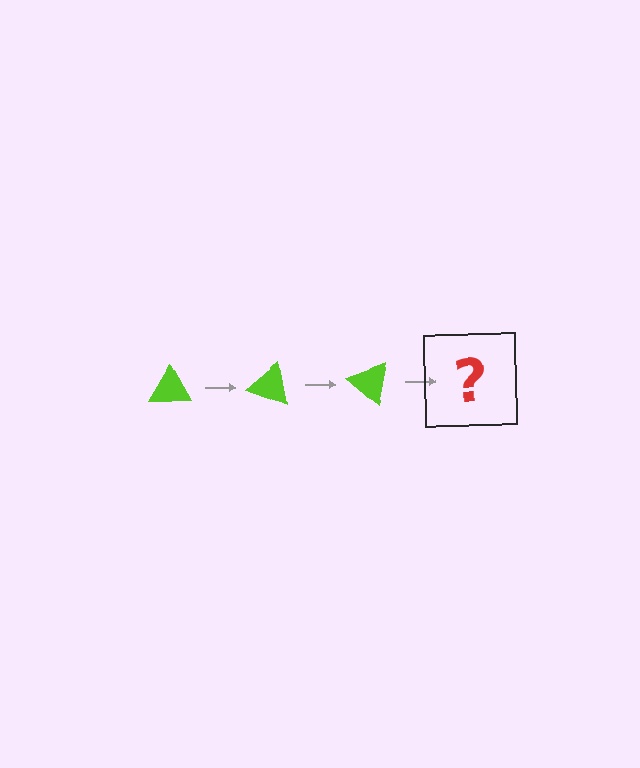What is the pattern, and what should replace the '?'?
The pattern is that the triangle rotates 20 degrees each step. The '?' should be a lime triangle rotated 60 degrees.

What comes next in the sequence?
The next element should be a lime triangle rotated 60 degrees.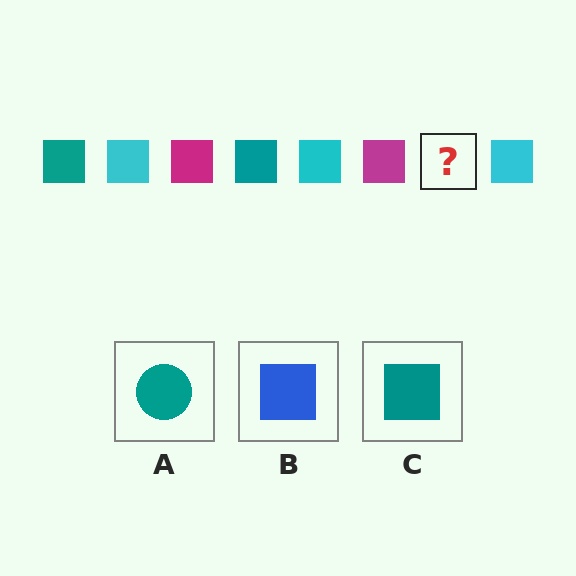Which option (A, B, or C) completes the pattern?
C.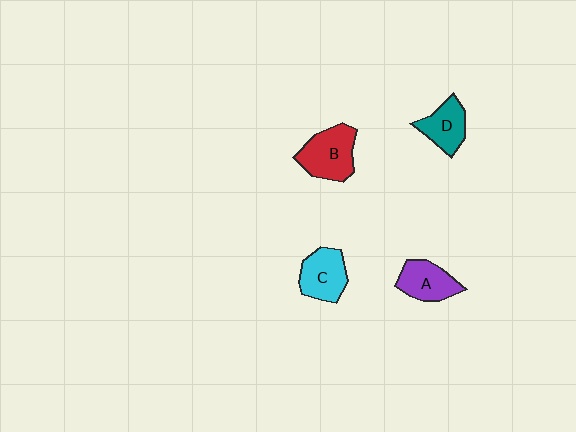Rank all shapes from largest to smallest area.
From largest to smallest: B (red), C (cyan), A (purple), D (teal).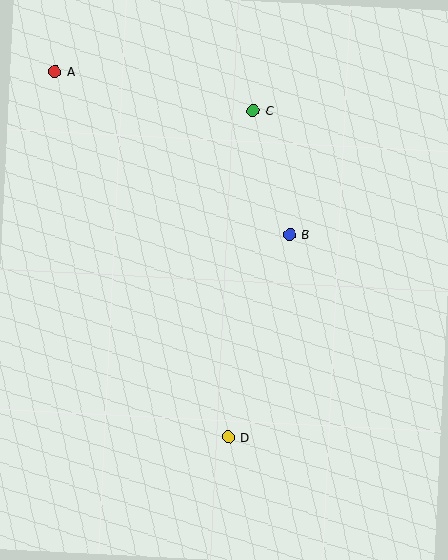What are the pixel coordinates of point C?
Point C is at (253, 111).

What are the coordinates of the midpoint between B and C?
The midpoint between B and C is at (271, 173).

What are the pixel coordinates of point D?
Point D is at (228, 437).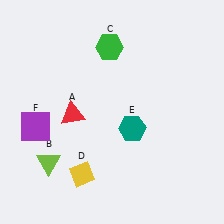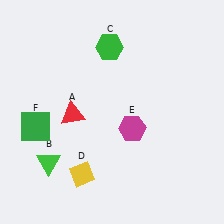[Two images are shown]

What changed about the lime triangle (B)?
In Image 1, B is lime. In Image 2, it changed to green.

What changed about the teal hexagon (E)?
In Image 1, E is teal. In Image 2, it changed to magenta.